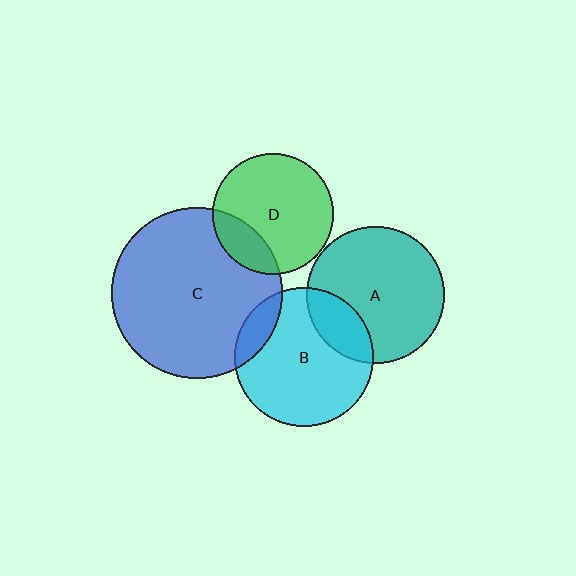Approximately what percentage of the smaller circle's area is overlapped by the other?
Approximately 20%.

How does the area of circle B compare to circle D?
Approximately 1.3 times.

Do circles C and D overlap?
Yes.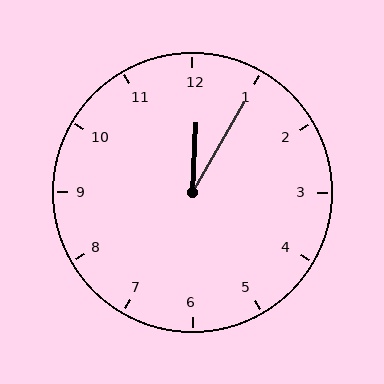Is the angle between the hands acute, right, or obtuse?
It is acute.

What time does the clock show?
12:05.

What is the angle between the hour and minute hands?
Approximately 28 degrees.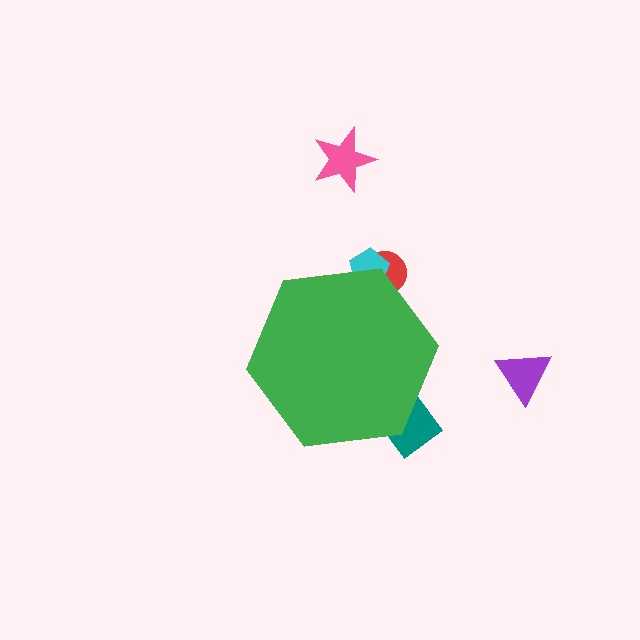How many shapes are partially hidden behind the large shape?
3 shapes are partially hidden.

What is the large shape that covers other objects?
A green hexagon.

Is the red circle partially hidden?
Yes, the red circle is partially hidden behind the green hexagon.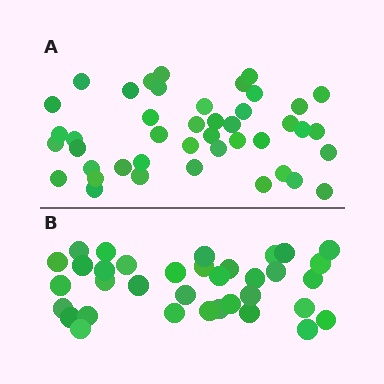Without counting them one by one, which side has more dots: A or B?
Region A (the top region) has more dots.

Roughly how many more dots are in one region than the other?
Region A has roughly 8 or so more dots than region B.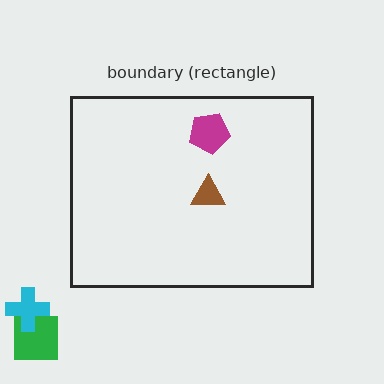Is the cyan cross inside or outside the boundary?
Outside.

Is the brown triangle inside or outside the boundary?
Inside.